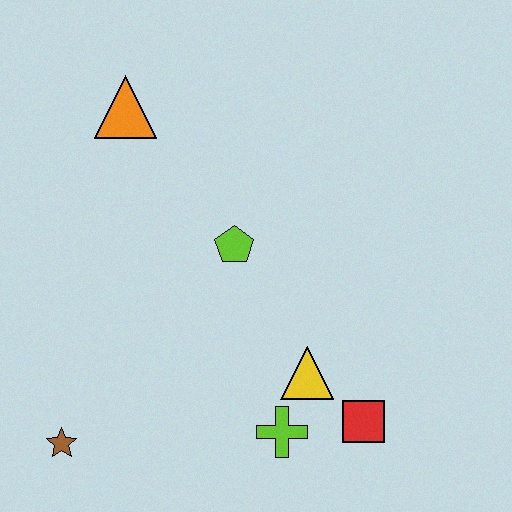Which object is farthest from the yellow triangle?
The orange triangle is farthest from the yellow triangle.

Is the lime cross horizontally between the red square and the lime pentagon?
Yes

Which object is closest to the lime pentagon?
The yellow triangle is closest to the lime pentagon.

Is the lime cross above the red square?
No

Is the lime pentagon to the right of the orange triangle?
Yes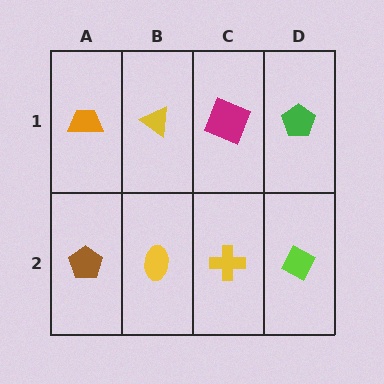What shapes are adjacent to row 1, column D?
A lime diamond (row 2, column D), a magenta square (row 1, column C).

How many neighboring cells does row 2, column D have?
2.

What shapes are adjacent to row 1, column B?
A yellow ellipse (row 2, column B), an orange trapezoid (row 1, column A), a magenta square (row 1, column C).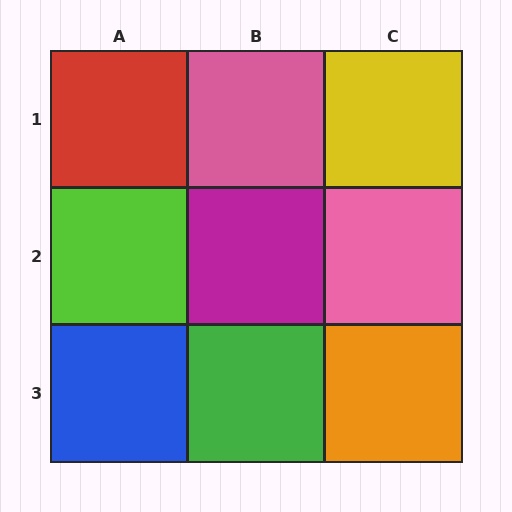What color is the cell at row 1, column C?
Yellow.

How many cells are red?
1 cell is red.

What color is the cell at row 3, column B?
Green.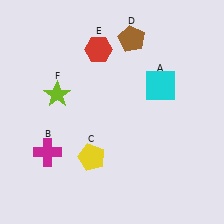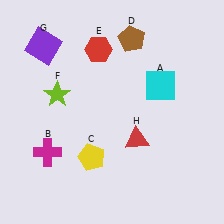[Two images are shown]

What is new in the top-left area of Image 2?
A purple square (G) was added in the top-left area of Image 2.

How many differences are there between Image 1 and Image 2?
There are 2 differences between the two images.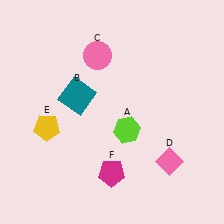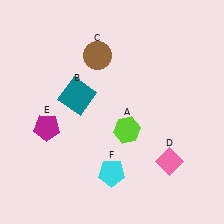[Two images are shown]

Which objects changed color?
C changed from pink to brown. E changed from yellow to magenta. F changed from magenta to cyan.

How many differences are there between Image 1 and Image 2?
There are 3 differences between the two images.